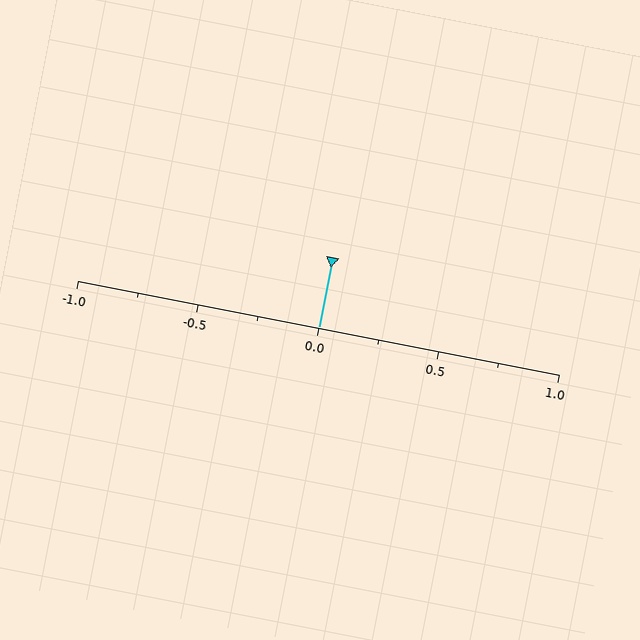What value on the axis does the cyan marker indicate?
The marker indicates approximately 0.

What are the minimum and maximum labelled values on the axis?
The axis runs from -1.0 to 1.0.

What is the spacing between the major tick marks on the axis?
The major ticks are spaced 0.5 apart.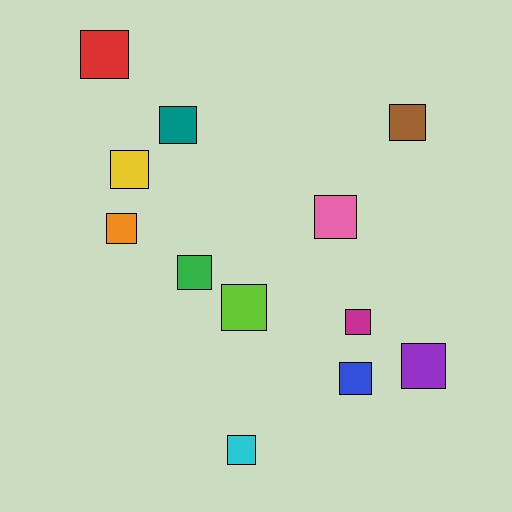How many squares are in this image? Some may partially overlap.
There are 12 squares.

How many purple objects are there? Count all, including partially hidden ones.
There is 1 purple object.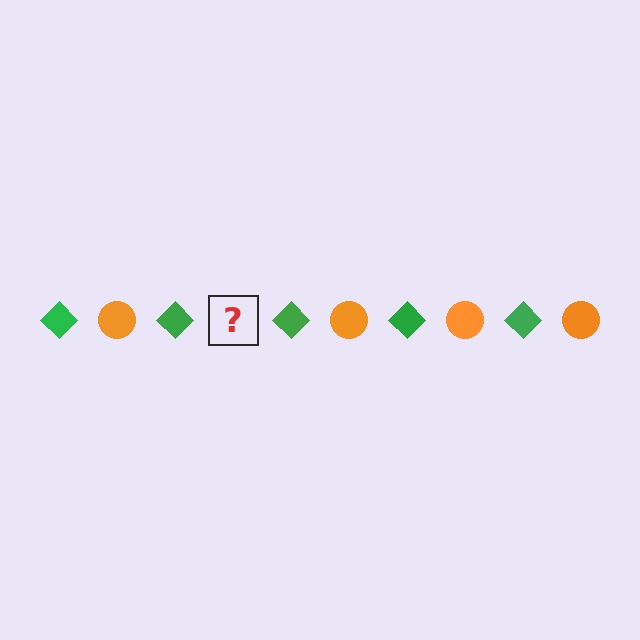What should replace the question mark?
The question mark should be replaced with an orange circle.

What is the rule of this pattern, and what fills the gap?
The rule is that the pattern alternates between green diamond and orange circle. The gap should be filled with an orange circle.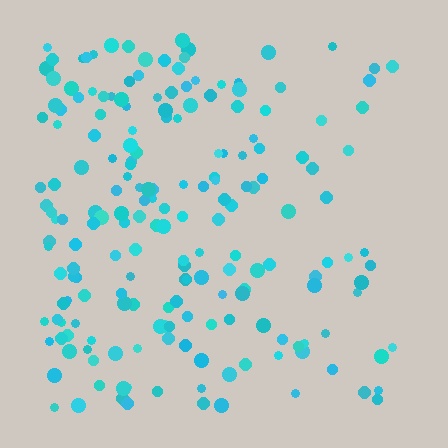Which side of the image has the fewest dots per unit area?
The right.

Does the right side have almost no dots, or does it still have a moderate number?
Still a moderate number, just noticeably fewer than the left.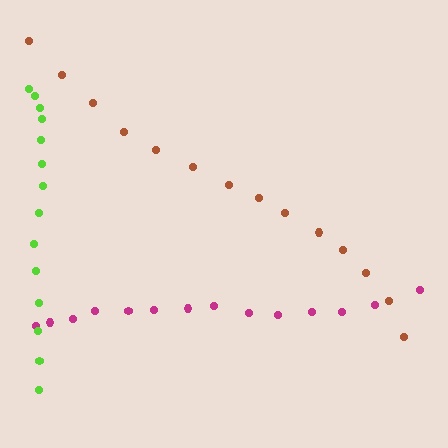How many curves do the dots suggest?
There are 3 distinct paths.